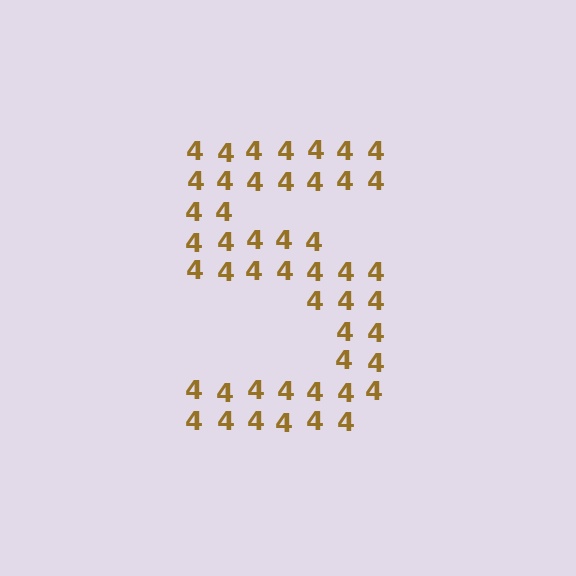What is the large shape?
The large shape is the digit 5.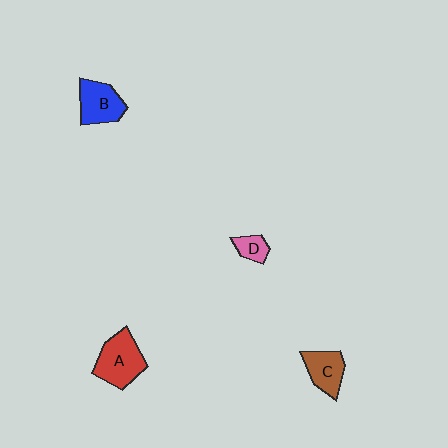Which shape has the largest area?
Shape A (red).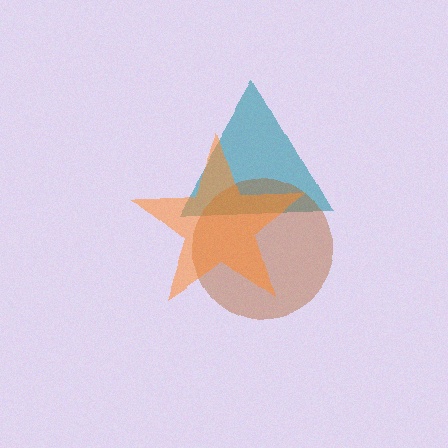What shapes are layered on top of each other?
The layered shapes are: a teal triangle, a brown circle, an orange star.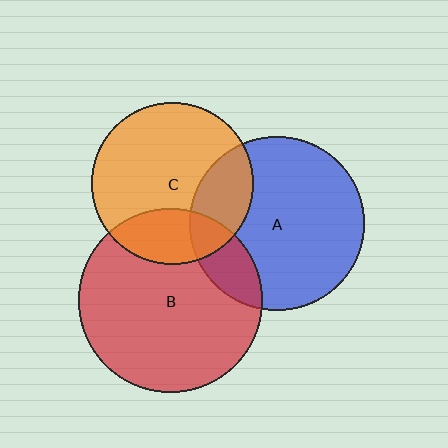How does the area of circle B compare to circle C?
Approximately 1.3 times.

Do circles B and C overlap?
Yes.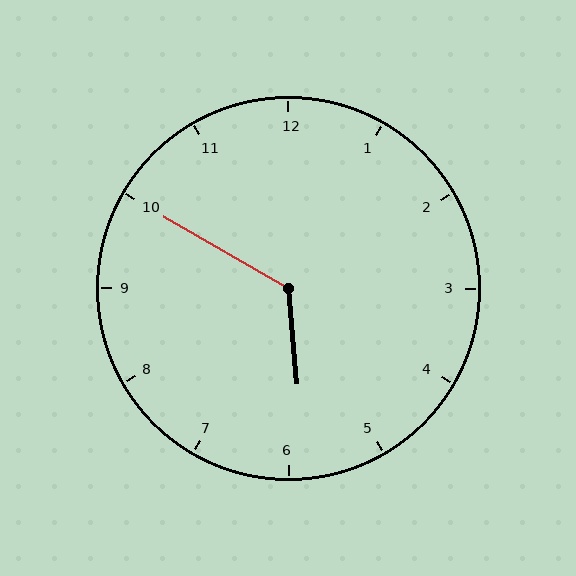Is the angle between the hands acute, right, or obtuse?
It is obtuse.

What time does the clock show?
5:50.